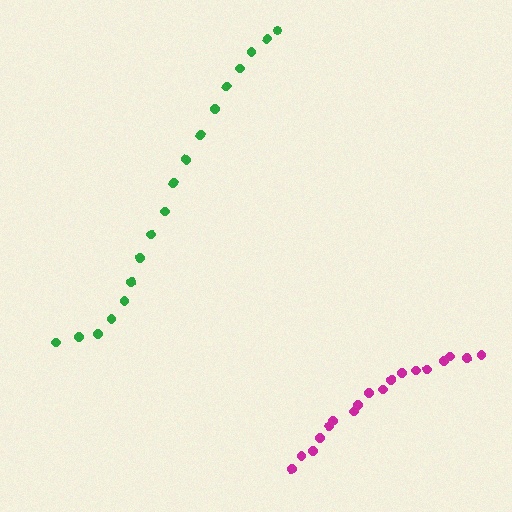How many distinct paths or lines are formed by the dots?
There are 2 distinct paths.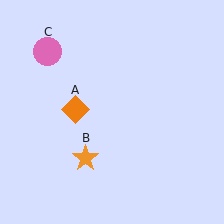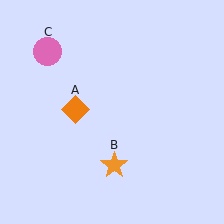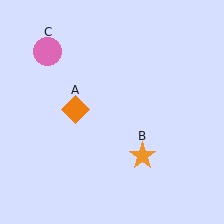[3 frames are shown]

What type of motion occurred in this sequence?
The orange star (object B) rotated counterclockwise around the center of the scene.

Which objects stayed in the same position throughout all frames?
Orange diamond (object A) and pink circle (object C) remained stationary.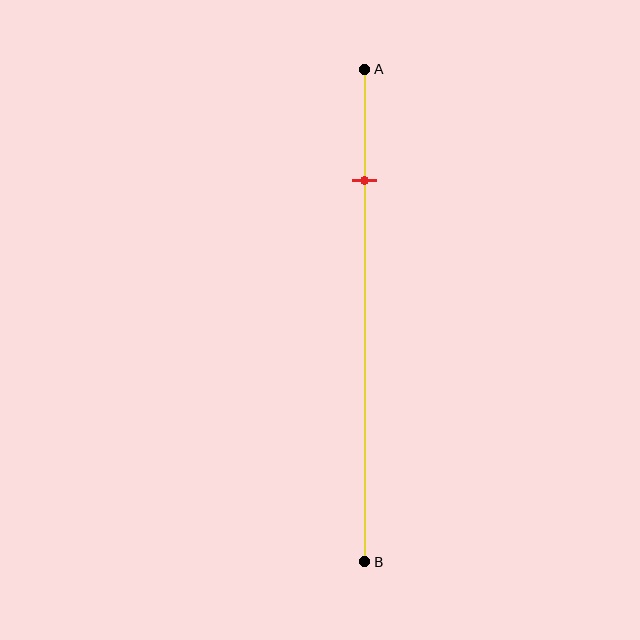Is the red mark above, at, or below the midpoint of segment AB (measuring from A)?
The red mark is above the midpoint of segment AB.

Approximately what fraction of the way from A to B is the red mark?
The red mark is approximately 25% of the way from A to B.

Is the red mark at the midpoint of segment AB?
No, the mark is at about 25% from A, not at the 50% midpoint.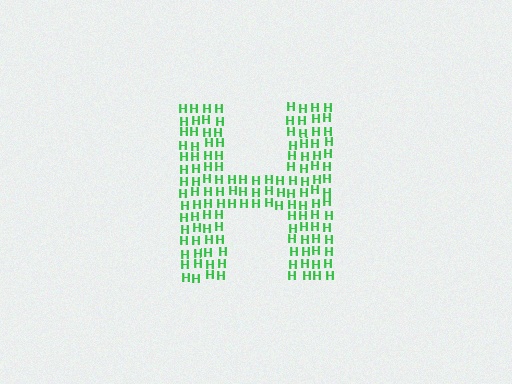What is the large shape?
The large shape is the letter H.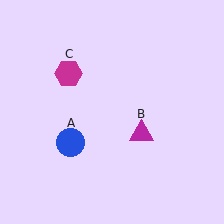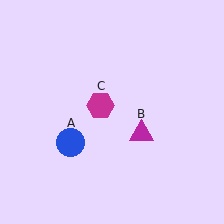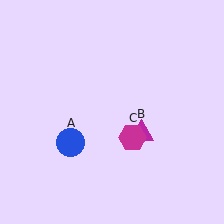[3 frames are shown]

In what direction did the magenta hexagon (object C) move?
The magenta hexagon (object C) moved down and to the right.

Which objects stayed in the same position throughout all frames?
Blue circle (object A) and magenta triangle (object B) remained stationary.